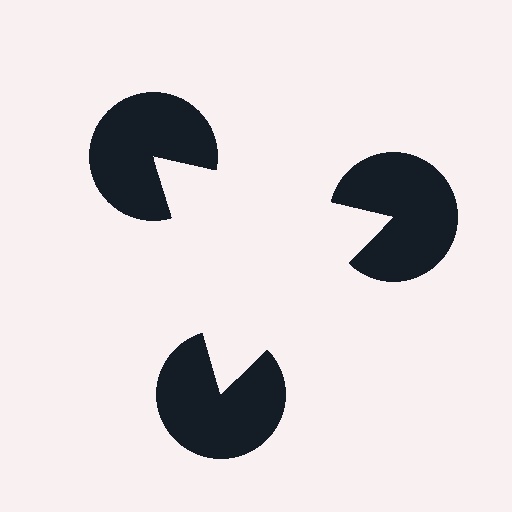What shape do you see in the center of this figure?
An illusory triangle — its edges are inferred from the aligned wedge cuts in the pac-man discs, not physically drawn.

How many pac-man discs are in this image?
There are 3 — one at each vertex of the illusory triangle.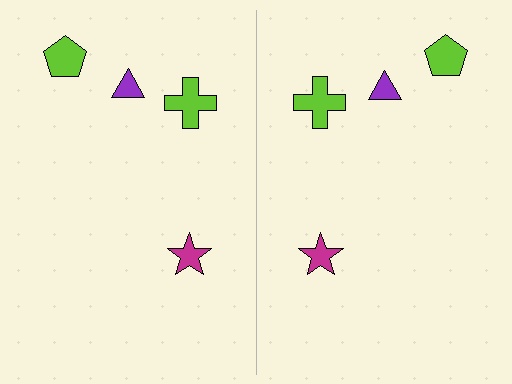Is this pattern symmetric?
Yes, this pattern has bilateral (reflection) symmetry.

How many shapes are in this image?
There are 8 shapes in this image.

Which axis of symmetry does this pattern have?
The pattern has a vertical axis of symmetry running through the center of the image.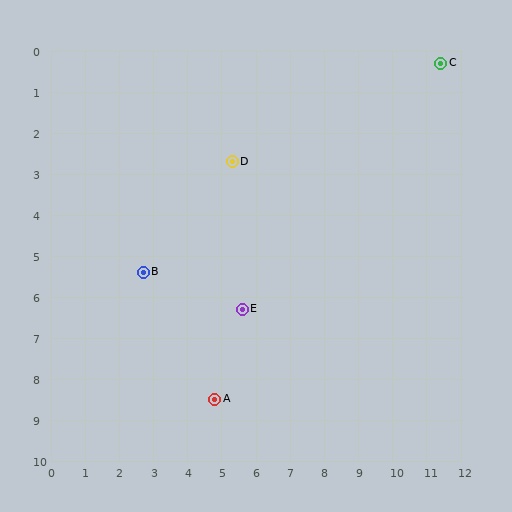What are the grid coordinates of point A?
Point A is at approximately (4.8, 8.5).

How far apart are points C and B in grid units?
Points C and B are about 10.1 grid units apart.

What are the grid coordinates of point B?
Point B is at approximately (2.7, 5.4).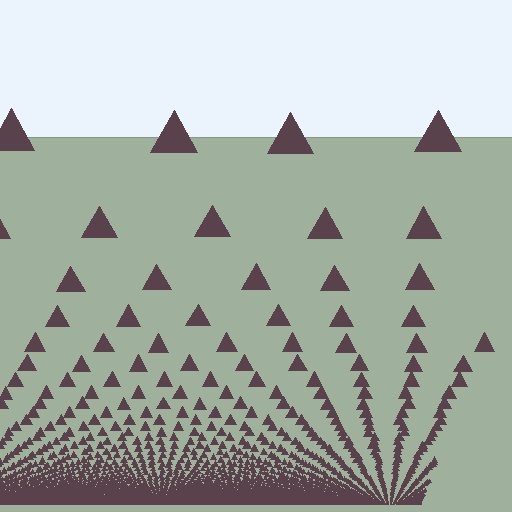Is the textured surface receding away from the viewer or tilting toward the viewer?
The surface appears to tilt toward the viewer. Texture elements get larger and sparser toward the top.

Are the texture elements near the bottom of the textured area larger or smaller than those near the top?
Smaller. The gradient is inverted — elements near the bottom are smaller and denser.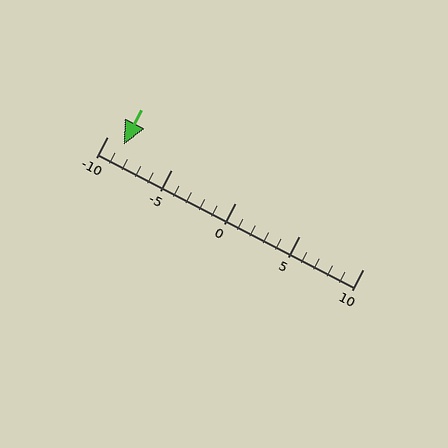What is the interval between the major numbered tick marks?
The major tick marks are spaced 5 units apart.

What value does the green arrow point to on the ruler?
The green arrow points to approximately -9.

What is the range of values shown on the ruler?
The ruler shows values from -10 to 10.